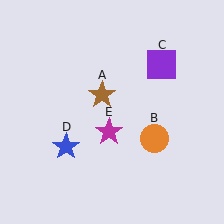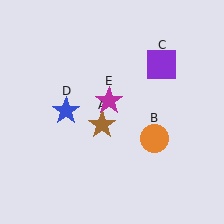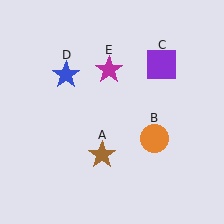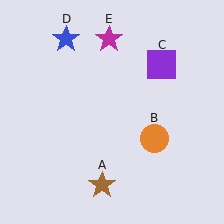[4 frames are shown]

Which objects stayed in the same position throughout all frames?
Orange circle (object B) and purple square (object C) remained stationary.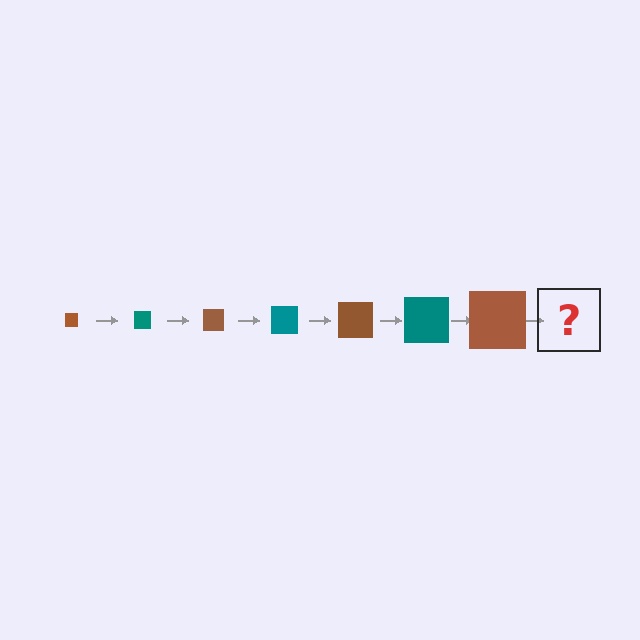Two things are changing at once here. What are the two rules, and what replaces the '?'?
The two rules are that the square grows larger each step and the color cycles through brown and teal. The '?' should be a teal square, larger than the previous one.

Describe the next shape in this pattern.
It should be a teal square, larger than the previous one.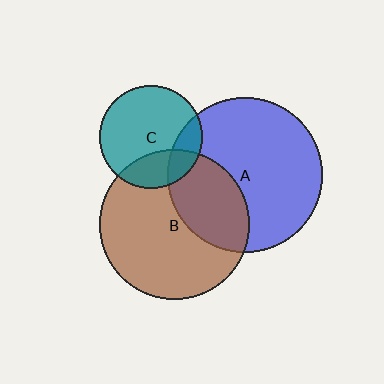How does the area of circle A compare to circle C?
Approximately 2.3 times.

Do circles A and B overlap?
Yes.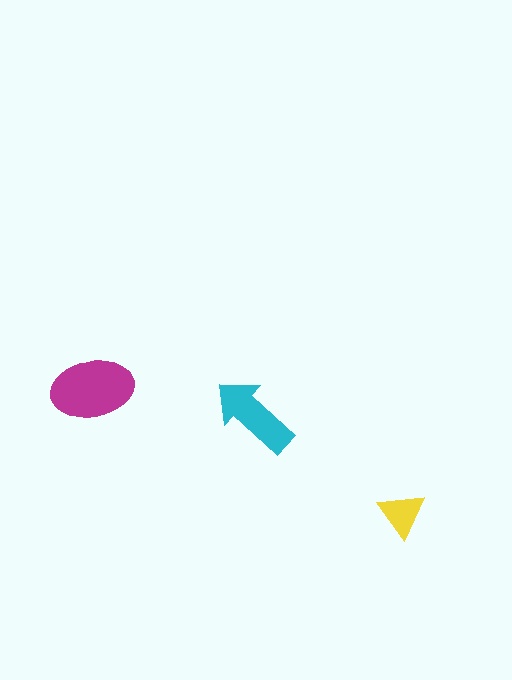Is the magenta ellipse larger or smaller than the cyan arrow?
Larger.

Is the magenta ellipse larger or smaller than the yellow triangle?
Larger.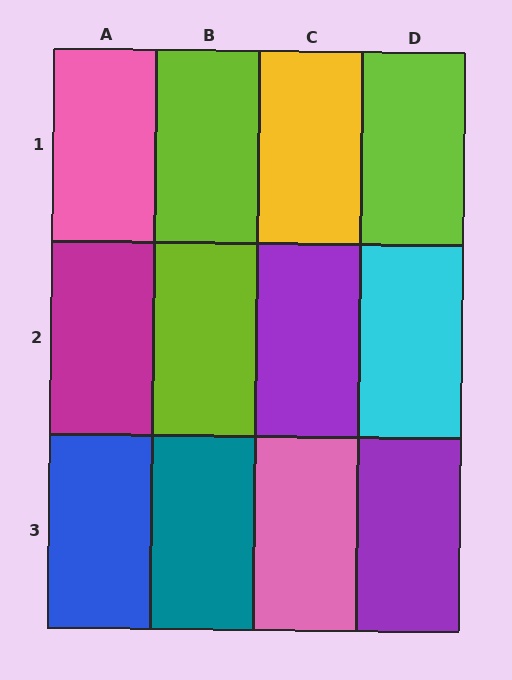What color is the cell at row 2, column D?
Cyan.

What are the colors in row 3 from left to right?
Blue, teal, pink, purple.